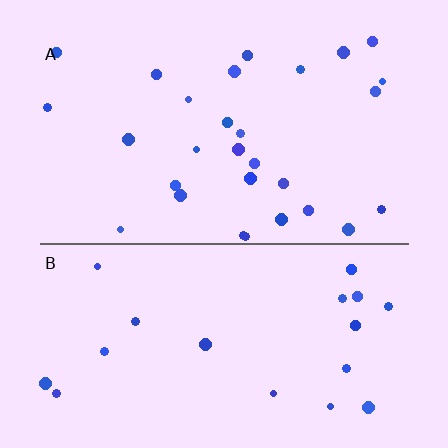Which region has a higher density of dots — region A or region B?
A (the top).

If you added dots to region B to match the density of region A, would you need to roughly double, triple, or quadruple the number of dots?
Approximately double.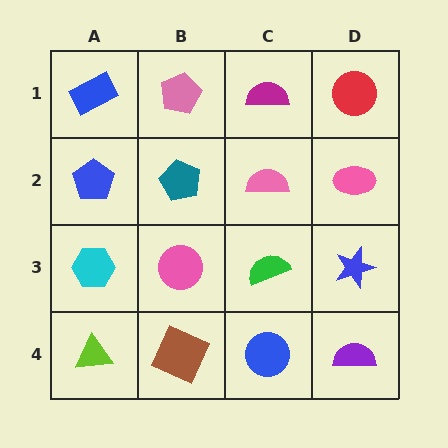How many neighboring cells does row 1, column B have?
3.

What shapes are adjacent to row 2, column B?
A pink pentagon (row 1, column B), a pink circle (row 3, column B), a blue pentagon (row 2, column A), a pink semicircle (row 2, column C).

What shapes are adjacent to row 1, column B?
A teal pentagon (row 2, column B), a blue rectangle (row 1, column A), a magenta semicircle (row 1, column C).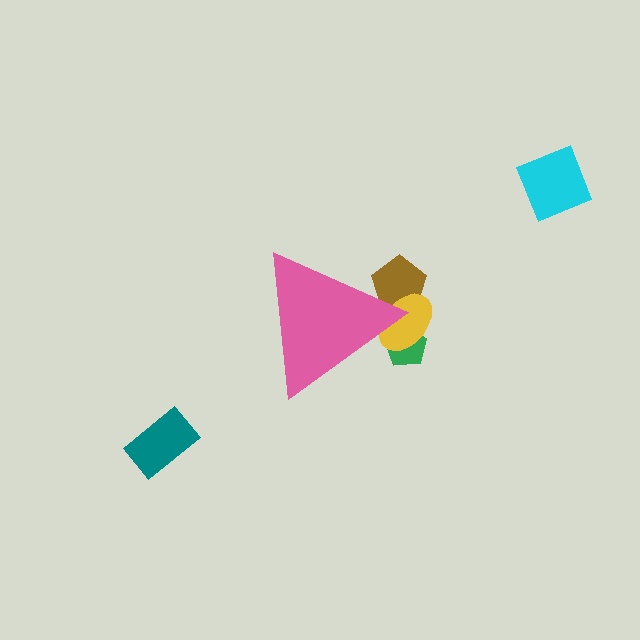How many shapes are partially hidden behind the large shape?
3 shapes are partially hidden.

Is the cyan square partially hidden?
No, the cyan square is fully visible.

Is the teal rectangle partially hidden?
No, the teal rectangle is fully visible.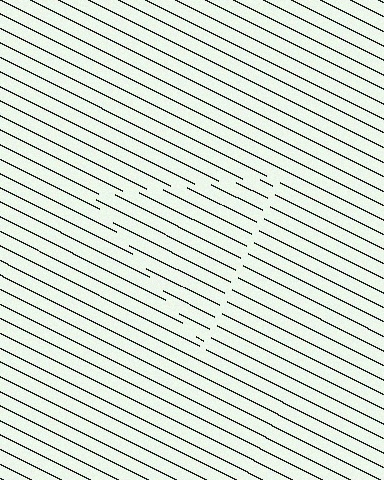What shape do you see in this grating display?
An illusory triangle. The interior of the shape contains the same grating, shifted by half a period — the contour is defined by the phase discontinuity where line-ends from the inner and outer gratings abut.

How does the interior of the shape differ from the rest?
The interior of the shape contains the same grating, shifted by half a period — the contour is defined by the phase discontinuity where line-ends from the inner and outer gratings abut.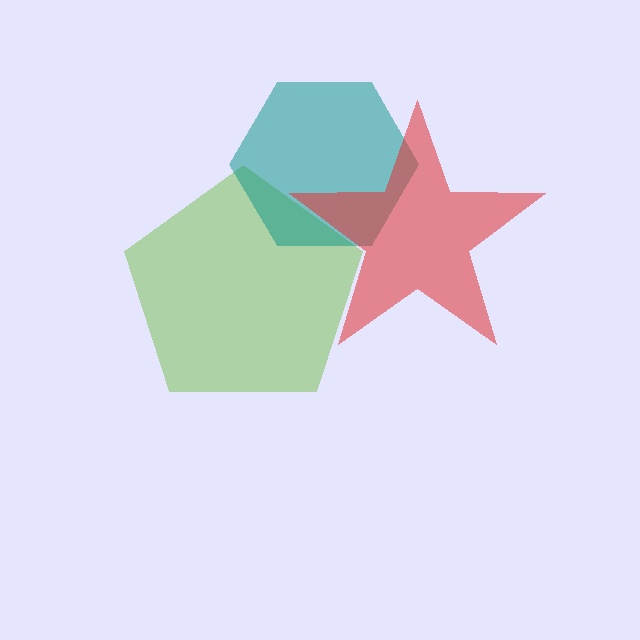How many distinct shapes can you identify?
There are 3 distinct shapes: a lime pentagon, a teal hexagon, a red star.